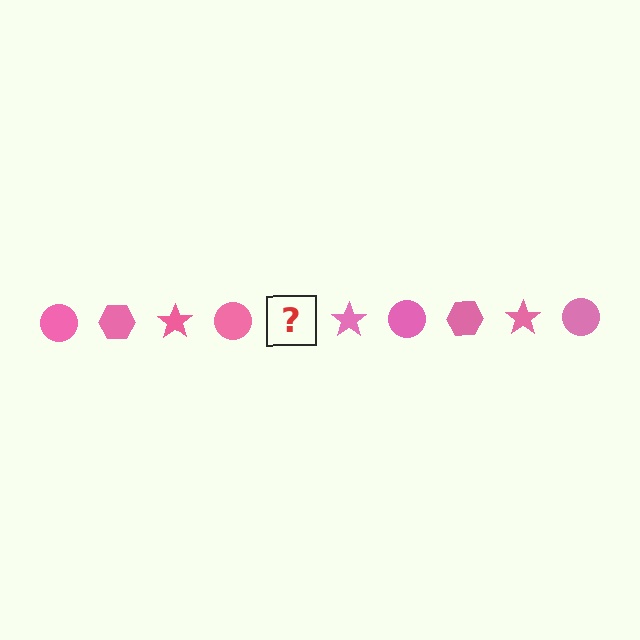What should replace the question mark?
The question mark should be replaced with a pink hexagon.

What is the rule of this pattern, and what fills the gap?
The rule is that the pattern cycles through circle, hexagon, star shapes in pink. The gap should be filled with a pink hexagon.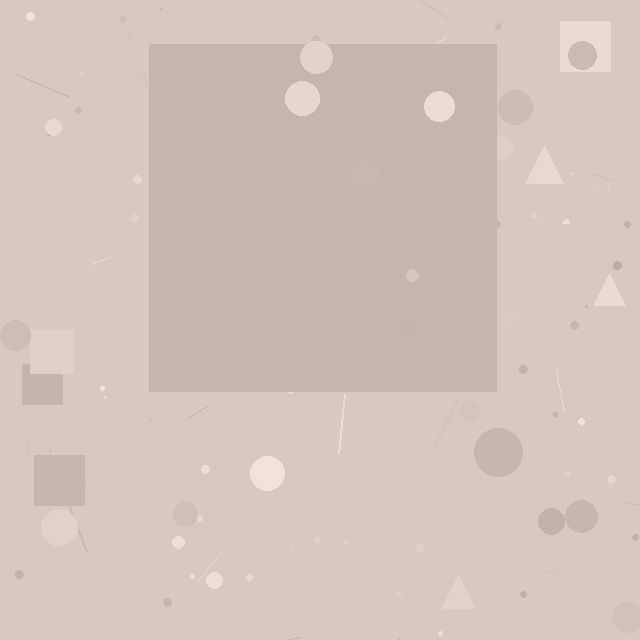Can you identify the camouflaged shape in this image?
The camouflaged shape is a square.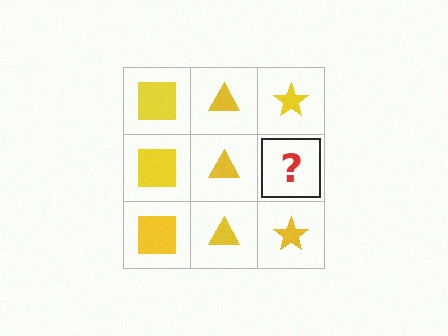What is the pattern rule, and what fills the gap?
The rule is that each column has a consistent shape. The gap should be filled with a yellow star.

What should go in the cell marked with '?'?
The missing cell should contain a yellow star.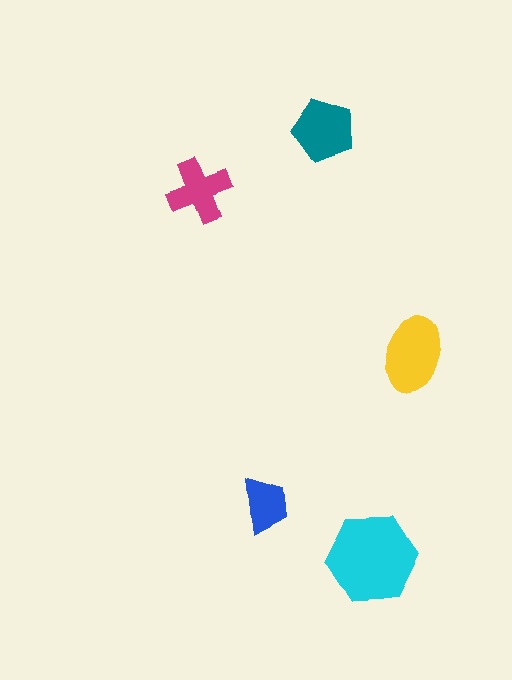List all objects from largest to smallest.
The cyan hexagon, the yellow ellipse, the teal pentagon, the magenta cross, the blue trapezoid.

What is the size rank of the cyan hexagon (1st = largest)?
1st.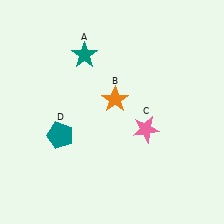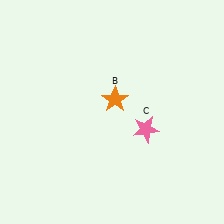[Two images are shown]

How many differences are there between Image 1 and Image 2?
There are 2 differences between the two images.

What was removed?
The teal pentagon (D), the teal star (A) were removed in Image 2.